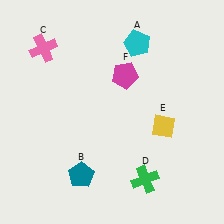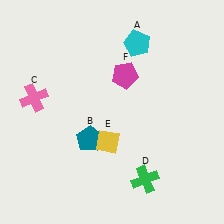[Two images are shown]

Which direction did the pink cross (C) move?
The pink cross (C) moved down.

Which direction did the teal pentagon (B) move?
The teal pentagon (B) moved up.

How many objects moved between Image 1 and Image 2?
3 objects moved between the two images.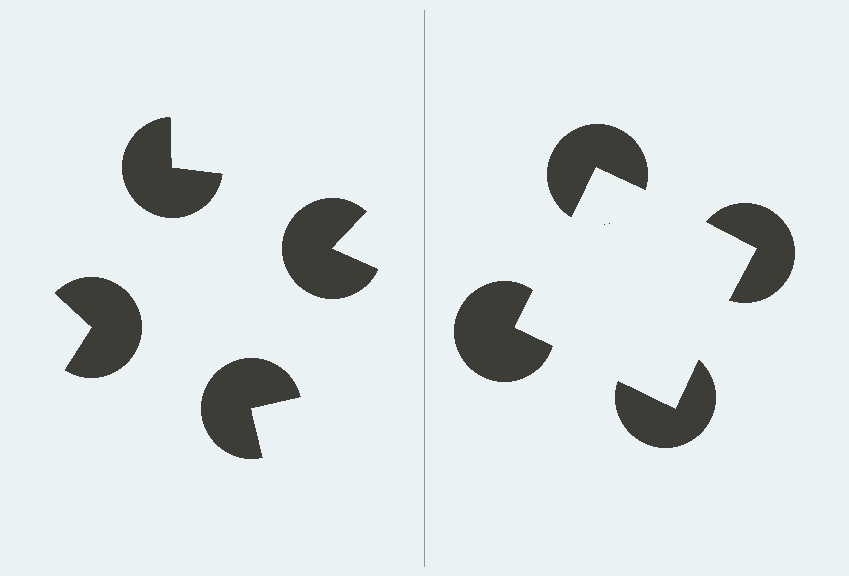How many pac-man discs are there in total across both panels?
8 — 4 on each side.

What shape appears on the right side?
An illusory square.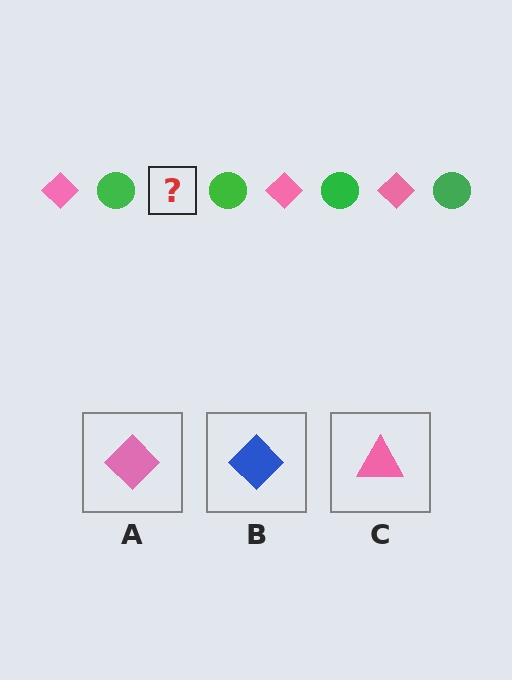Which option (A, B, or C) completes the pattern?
A.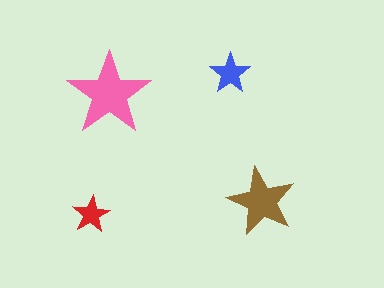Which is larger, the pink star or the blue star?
The pink one.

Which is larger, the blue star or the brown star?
The brown one.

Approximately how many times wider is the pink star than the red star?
About 2 times wider.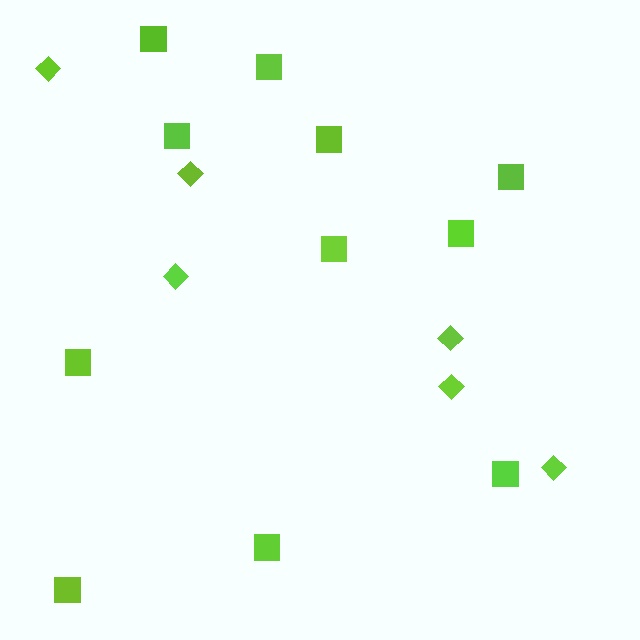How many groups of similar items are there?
There are 2 groups: one group of diamonds (6) and one group of squares (11).